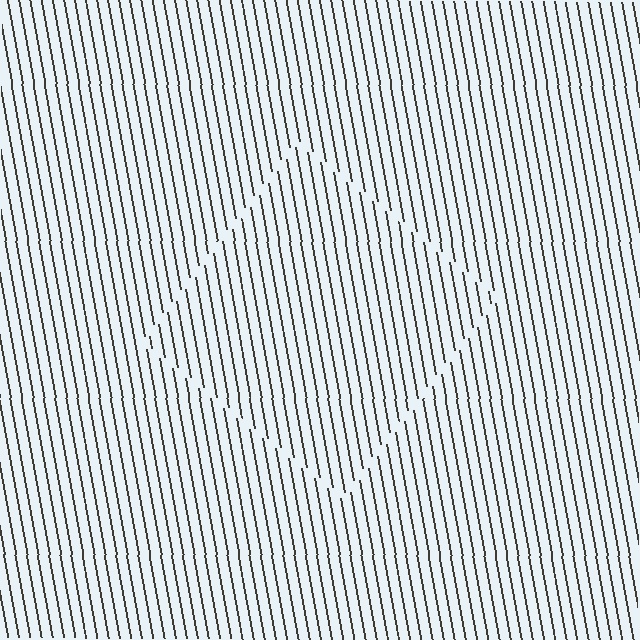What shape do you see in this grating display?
An illusory square. The interior of the shape contains the same grating, shifted by half a period — the contour is defined by the phase discontinuity where line-ends from the inner and outer gratings abut.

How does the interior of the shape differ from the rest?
The interior of the shape contains the same grating, shifted by half a period — the contour is defined by the phase discontinuity where line-ends from the inner and outer gratings abut.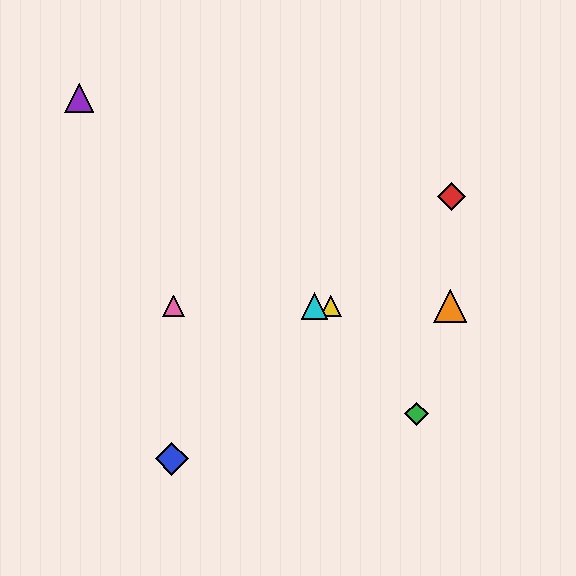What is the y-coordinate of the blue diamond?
The blue diamond is at y≈459.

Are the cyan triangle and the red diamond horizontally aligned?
No, the cyan triangle is at y≈306 and the red diamond is at y≈197.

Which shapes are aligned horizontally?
The yellow triangle, the orange triangle, the cyan triangle, the pink triangle are aligned horizontally.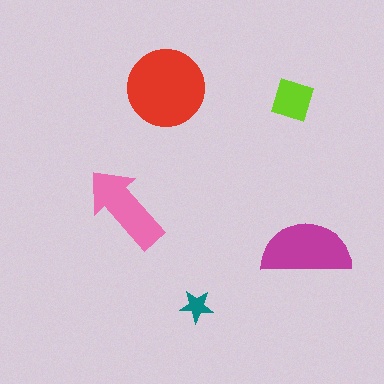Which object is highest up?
The red circle is topmost.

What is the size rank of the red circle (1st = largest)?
1st.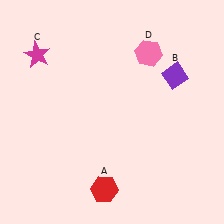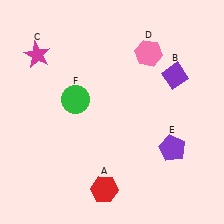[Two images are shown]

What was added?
A purple pentagon (E), a green circle (F) were added in Image 2.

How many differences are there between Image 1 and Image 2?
There are 2 differences between the two images.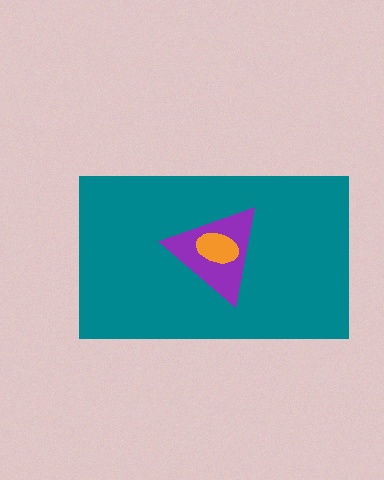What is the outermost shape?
The teal rectangle.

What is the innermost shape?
The orange ellipse.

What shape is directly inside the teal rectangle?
The purple triangle.